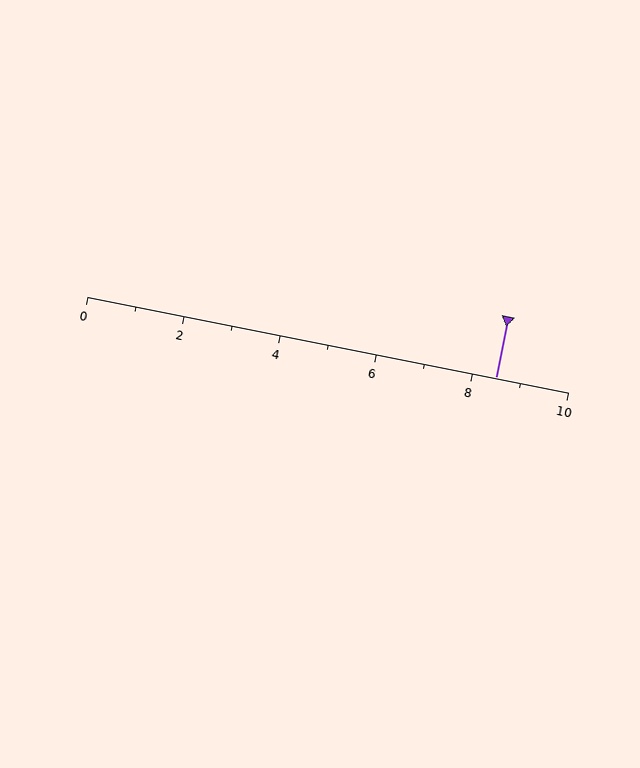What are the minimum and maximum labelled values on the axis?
The axis runs from 0 to 10.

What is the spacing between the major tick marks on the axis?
The major ticks are spaced 2 apart.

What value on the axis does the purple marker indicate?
The marker indicates approximately 8.5.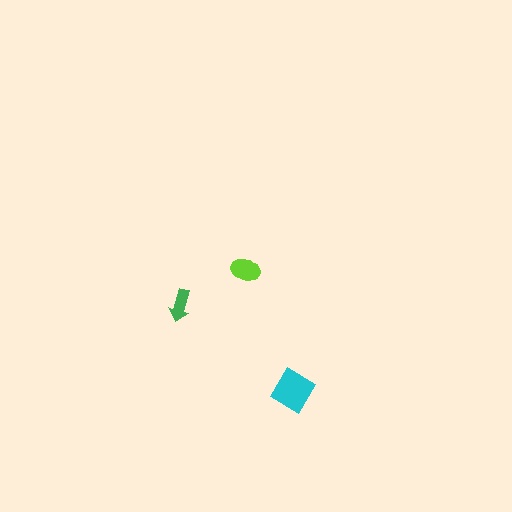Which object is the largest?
The cyan diamond.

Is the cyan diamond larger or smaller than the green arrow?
Larger.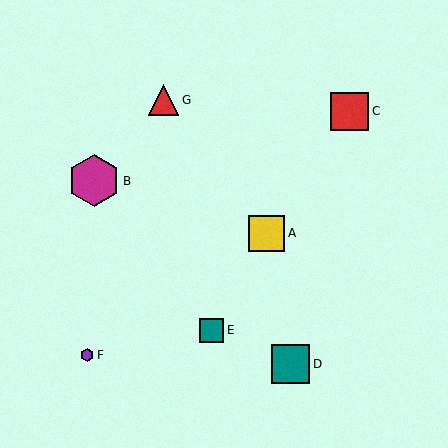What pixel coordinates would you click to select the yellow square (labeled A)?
Click at (267, 233) to select the yellow square A.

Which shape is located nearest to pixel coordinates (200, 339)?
The teal square (labeled E) at (211, 330) is nearest to that location.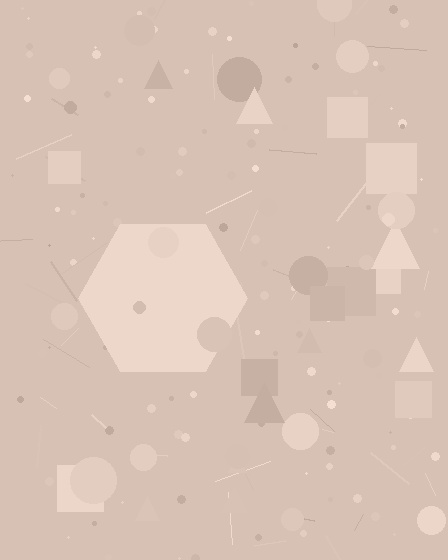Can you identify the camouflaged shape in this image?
The camouflaged shape is a hexagon.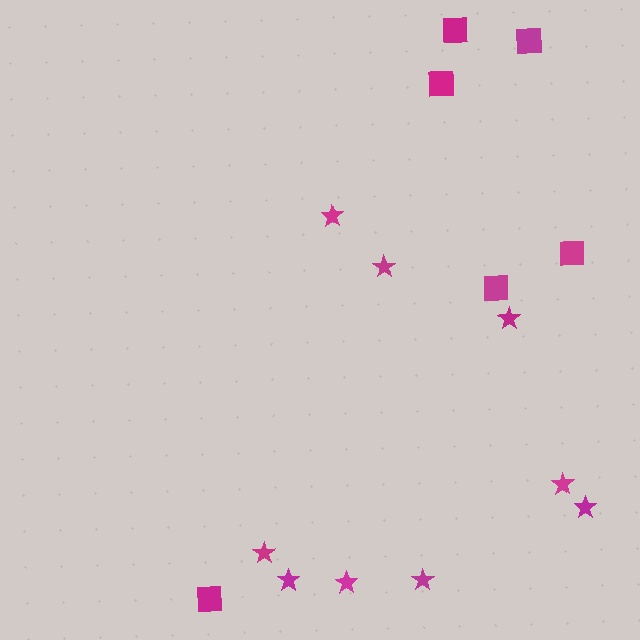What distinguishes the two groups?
There are 2 groups: one group of stars (9) and one group of squares (6).